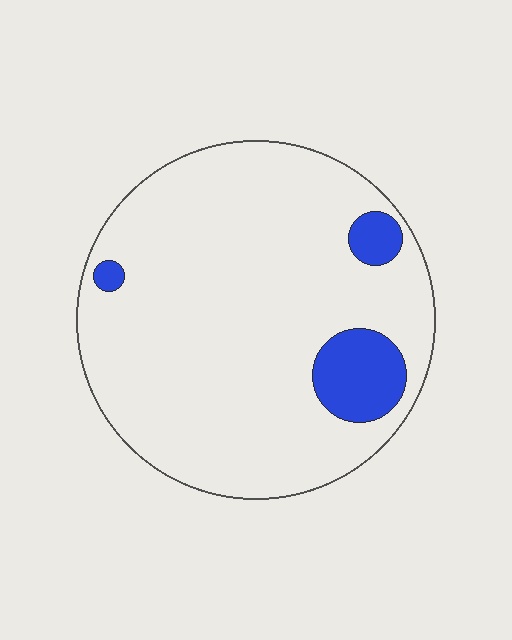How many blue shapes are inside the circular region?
3.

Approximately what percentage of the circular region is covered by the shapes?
Approximately 10%.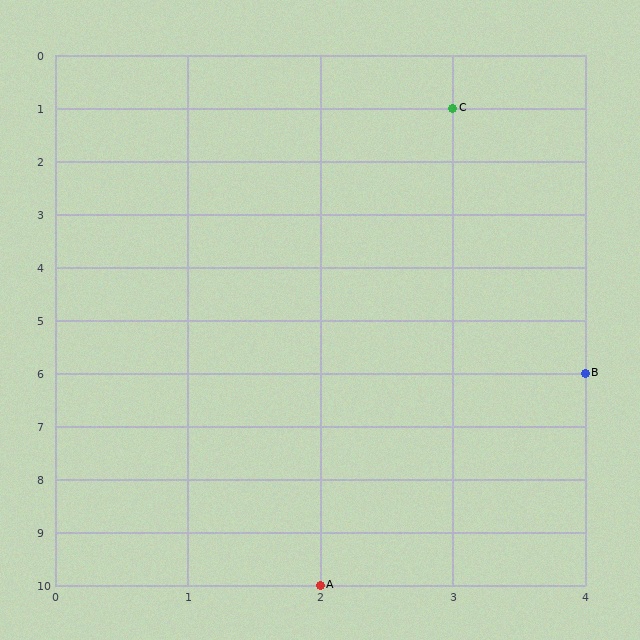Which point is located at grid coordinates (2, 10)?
Point A is at (2, 10).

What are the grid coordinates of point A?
Point A is at grid coordinates (2, 10).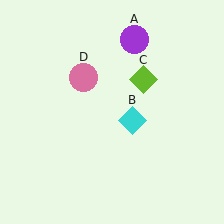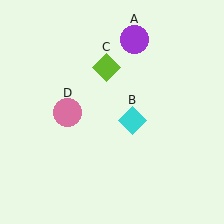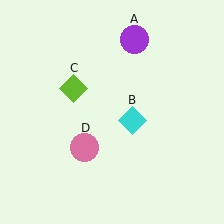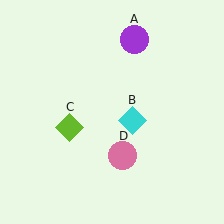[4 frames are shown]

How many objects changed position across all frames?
2 objects changed position: lime diamond (object C), pink circle (object D).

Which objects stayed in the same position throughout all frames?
Purple circle (object A) and cyan diamond (object B) remained stationary.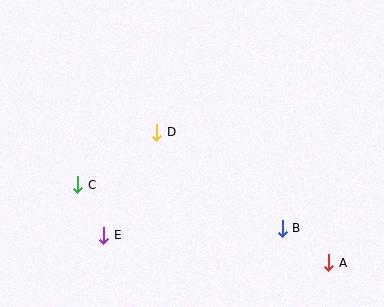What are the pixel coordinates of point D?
Point D is at (157, 132).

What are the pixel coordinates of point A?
Point A is at (329, 263).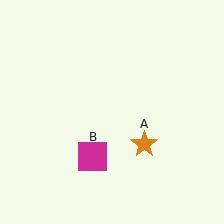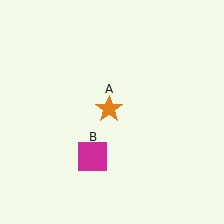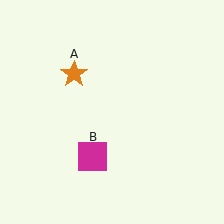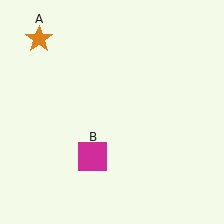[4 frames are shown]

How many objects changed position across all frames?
1 object changed position: orange star (object A).